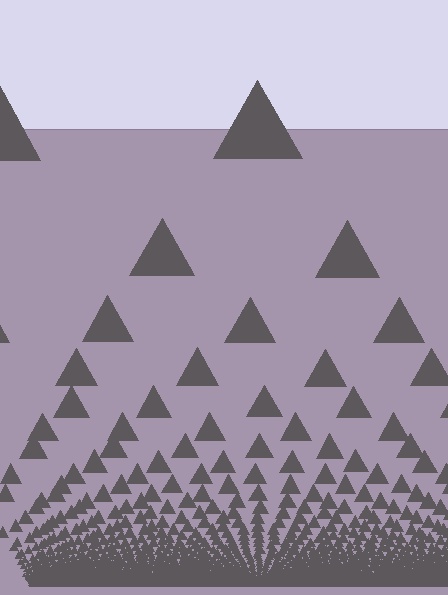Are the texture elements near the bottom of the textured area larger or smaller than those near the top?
Smaller. The gradient is inverted — elements near the bottom are smaller and denser.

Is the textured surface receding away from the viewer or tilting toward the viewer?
The surface appears to tilt toward the viewer. Texture elements get larger and sparser toward the top.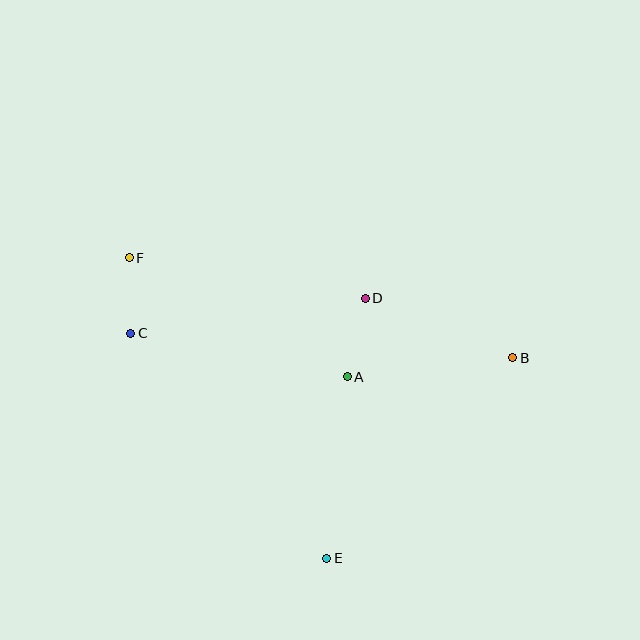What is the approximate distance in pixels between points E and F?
The distance between E and F is approximately 359 pixels.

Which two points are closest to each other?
Points C and F are closest to each other.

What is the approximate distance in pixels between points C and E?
The distance between C and E is approximately 298 pixels.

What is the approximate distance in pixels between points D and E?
The distance between D and E is approximately 263 pixels.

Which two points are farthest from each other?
Points B and F are farthest from each other.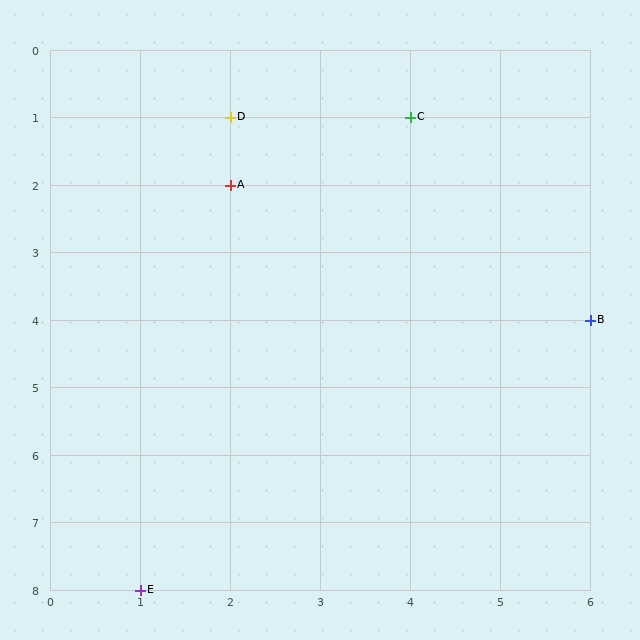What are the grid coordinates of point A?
Point A is at grid coordinates (2, 2).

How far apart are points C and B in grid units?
Points C and B are 2 columns and 3 rows apart (about 3.6 grid units diagonally).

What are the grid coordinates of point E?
Point E is at grid coordinates (1, 8).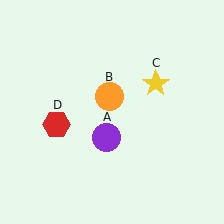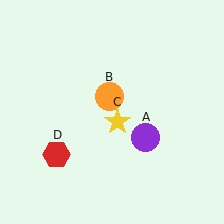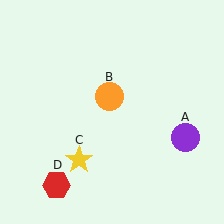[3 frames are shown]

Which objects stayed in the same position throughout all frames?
Orange circle (object B) remained stationary.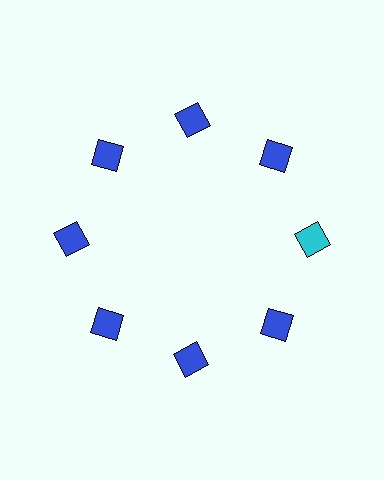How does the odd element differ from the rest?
It has a different color: cyan instead of blue.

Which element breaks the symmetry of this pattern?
The cyan square at roughly the 3 o'clock position breaks the symmetry. All other shapes are blue squares.